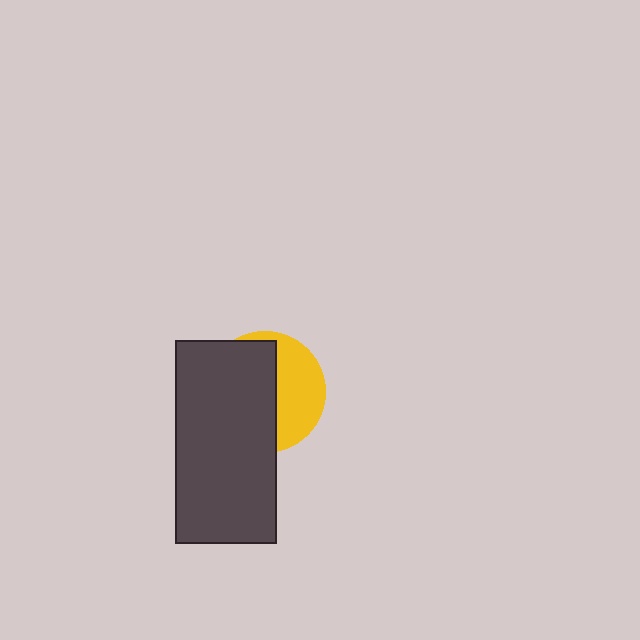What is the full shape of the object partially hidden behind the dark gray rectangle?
The partially hidden object is a yellow circle.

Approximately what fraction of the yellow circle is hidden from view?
Roughly 61% of the yellow circle is hidden behind the dark gray rectangle.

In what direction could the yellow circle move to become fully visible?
The yellow circle could move right. That would shift it out from behind the dark gray rectangle entirely.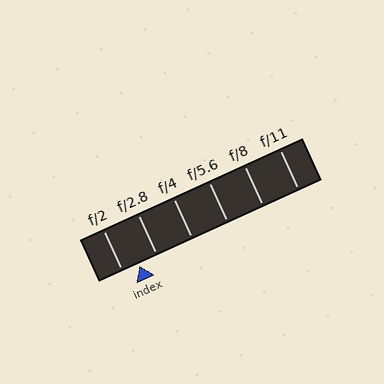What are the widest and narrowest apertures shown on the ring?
The widest aperture shown is f/2 and the narrowest is f/11.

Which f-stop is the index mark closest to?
The index mark is closest to f/2.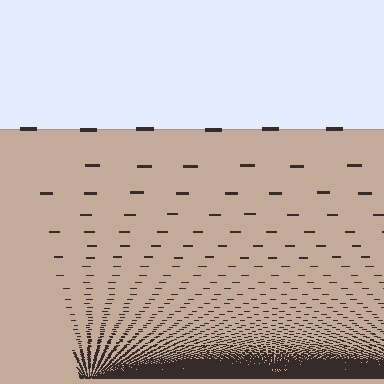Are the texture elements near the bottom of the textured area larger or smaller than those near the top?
Smaller. The gradient is inverted — elements near the bottom are smaller and denser.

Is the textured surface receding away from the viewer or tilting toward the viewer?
The surface appears to tilt toward the viewer. Texture elements get larger and sparser toward the top.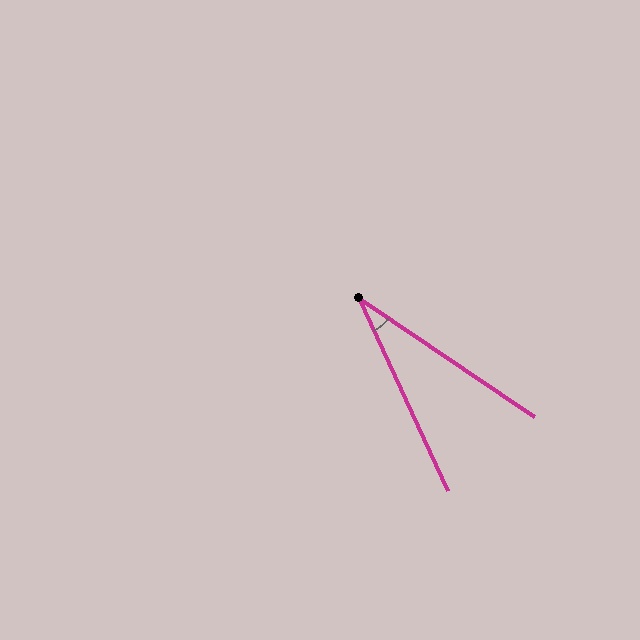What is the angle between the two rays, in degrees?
Approximately 31 degrees.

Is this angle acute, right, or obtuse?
It is acute.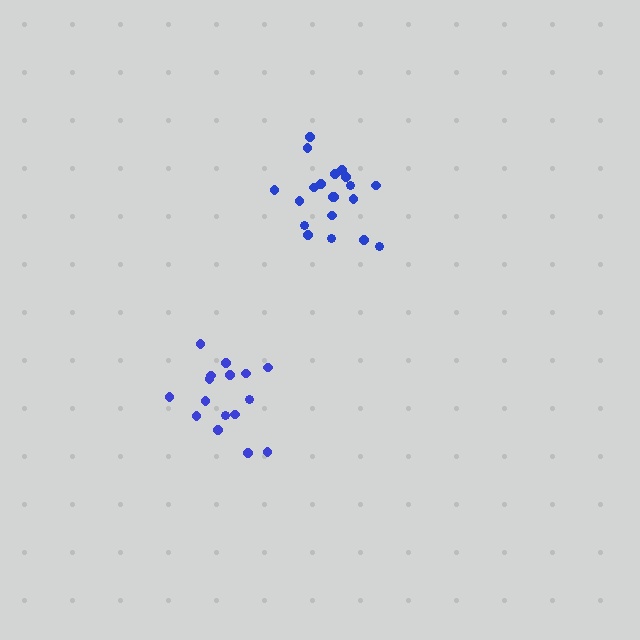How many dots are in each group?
Group 1: 16 dots, Group 2: 20 dots (36 total).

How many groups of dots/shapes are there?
There are 2 groups.